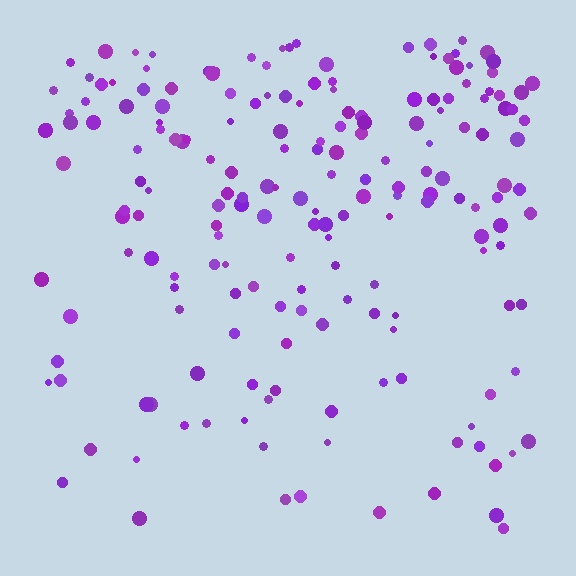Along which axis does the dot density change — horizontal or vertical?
Vertical.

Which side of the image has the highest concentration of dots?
The top.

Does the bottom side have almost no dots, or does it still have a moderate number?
Still a moderate number, just noticeably fewer than the top.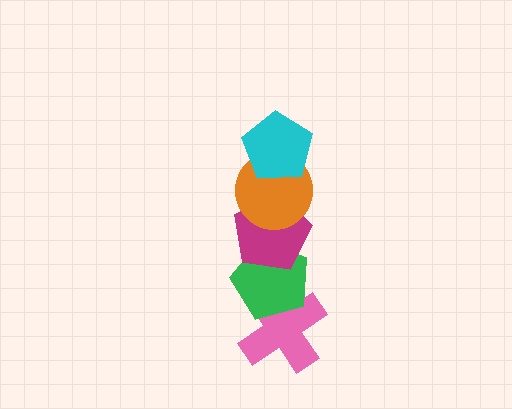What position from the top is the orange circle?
The orange circle is 2nd from the top.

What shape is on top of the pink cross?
The green pentagon is on top of the pink cross.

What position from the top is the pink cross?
The pink cross is 5th from the top.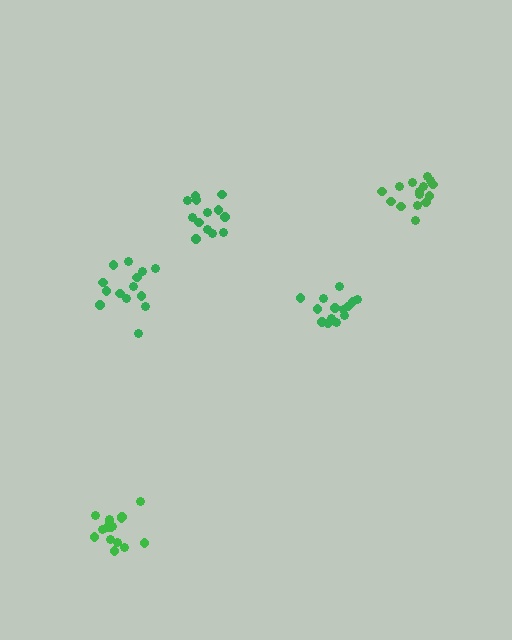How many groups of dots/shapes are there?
There are 5 groups.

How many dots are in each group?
Group 1: 14 dots, Group 2: 15 dots, Group 3: 13 dots, Group 4: 14 dots, Group 5: 16 dots (72 total).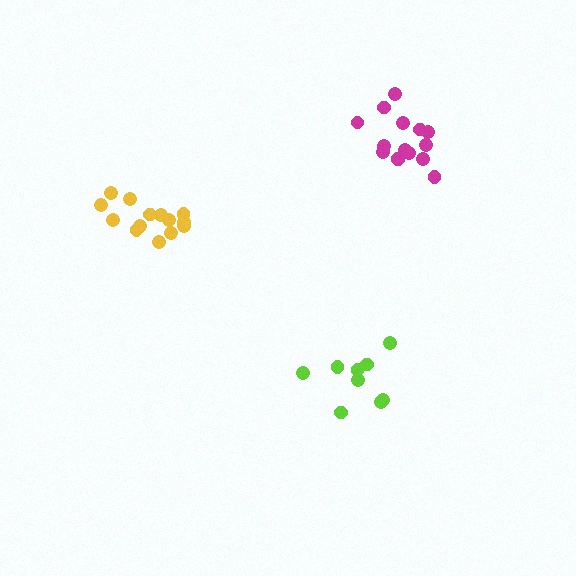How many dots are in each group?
Group 1: 9 dots, Group 2: 14 dots, Group 3: 15 dots (38 total).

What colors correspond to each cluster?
The clusters are colored: lime, yellow, magenta.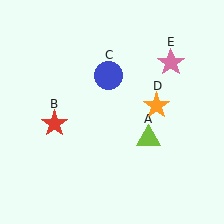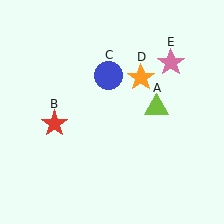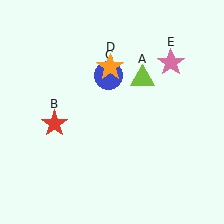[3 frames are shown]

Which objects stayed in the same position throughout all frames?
Red star (object B) and blue circle (object C) and pink star (object E) remained stationary.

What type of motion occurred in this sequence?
The lime triangle (object A), orange star (object D) rotated counterclockwise around the center of the scene.